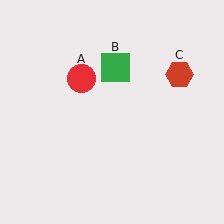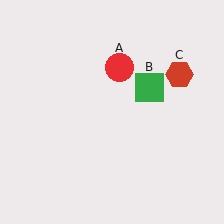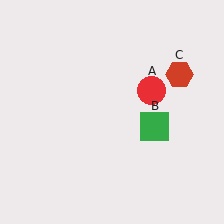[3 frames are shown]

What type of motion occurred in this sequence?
The red circle (object A), green square (object B) rotated clockwise around the center of the scene.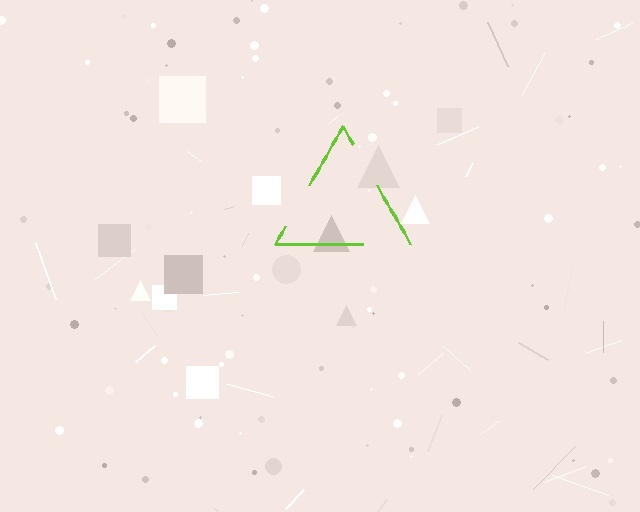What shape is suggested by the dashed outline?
The dashed outline suggests a triangle.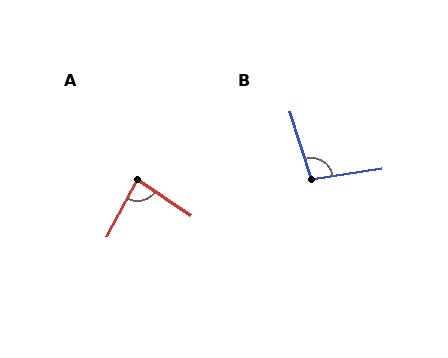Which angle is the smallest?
A, at approximately 84 degrees.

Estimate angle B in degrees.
Approximately 99 degrees.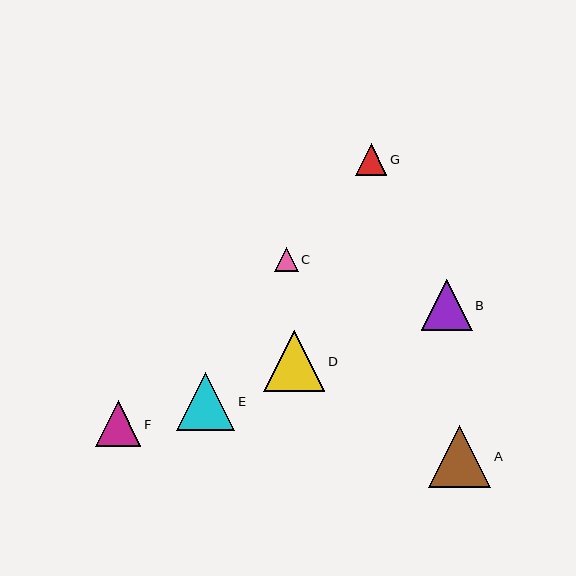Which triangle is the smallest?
Triangle C is the smallest with a size of approximately 24 pixels.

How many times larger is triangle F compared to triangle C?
Triangle F is approximately 1.9 times the size of triangle C.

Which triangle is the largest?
Triangle A is the largest with a size of approximately 62 pixels.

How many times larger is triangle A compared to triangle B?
Triangle A is approximately 1.2 times the size of triangle B.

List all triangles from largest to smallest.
From largest to smallest: A, D, E, B, F, G, C.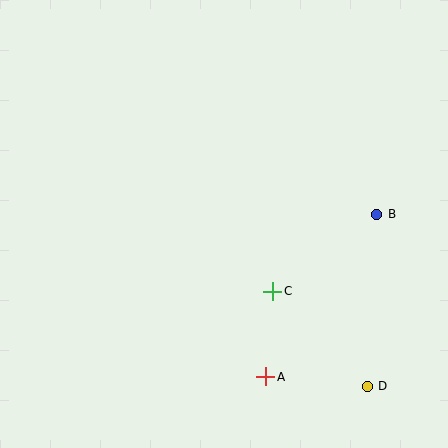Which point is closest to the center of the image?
Point C at (273, 291) is closest to the center.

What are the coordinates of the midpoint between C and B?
The midpoint between C and B is at (325, 253).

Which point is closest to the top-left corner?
Point C is closest to the top-left corner.